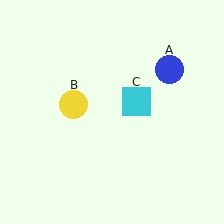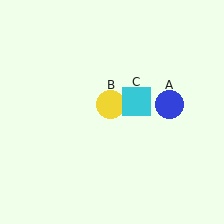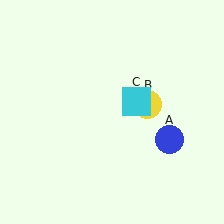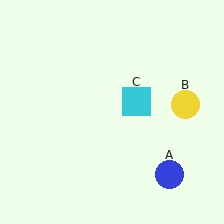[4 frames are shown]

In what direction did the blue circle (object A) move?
The blue circle (object A) moved down.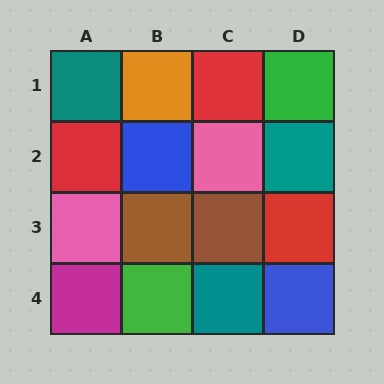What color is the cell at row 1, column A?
Teal.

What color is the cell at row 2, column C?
Pink.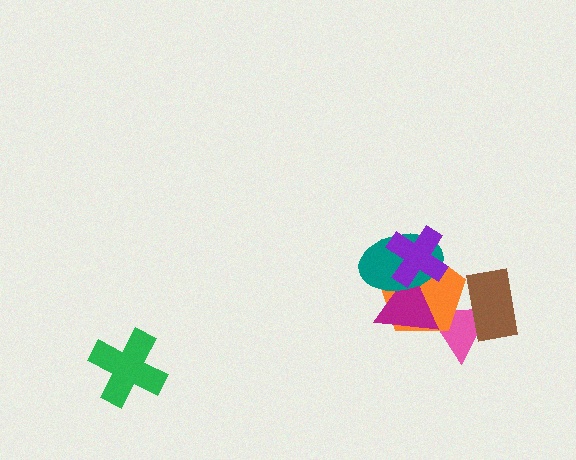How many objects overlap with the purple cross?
3 objects overlap with the purple cross.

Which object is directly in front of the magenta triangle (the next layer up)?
The teal ellipse is directly in front of the magenta triangle.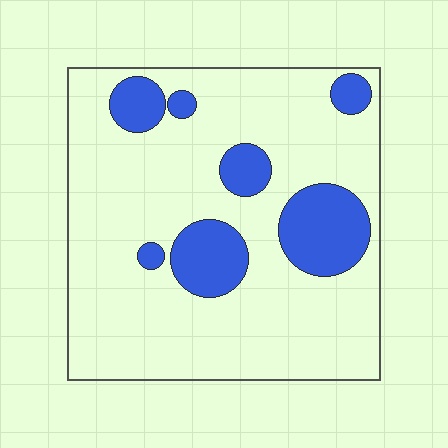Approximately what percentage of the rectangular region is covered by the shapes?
Approximately 20%.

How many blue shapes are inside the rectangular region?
7.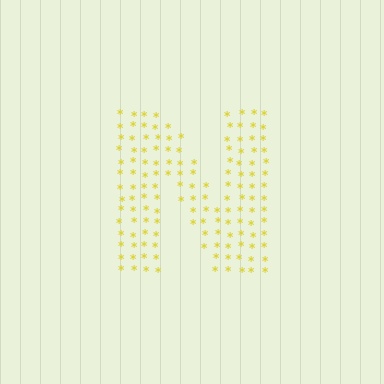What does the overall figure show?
The overall figure shows the letter N.